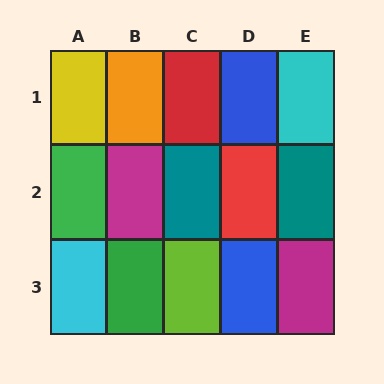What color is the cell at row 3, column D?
Blue.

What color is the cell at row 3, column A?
Cyan.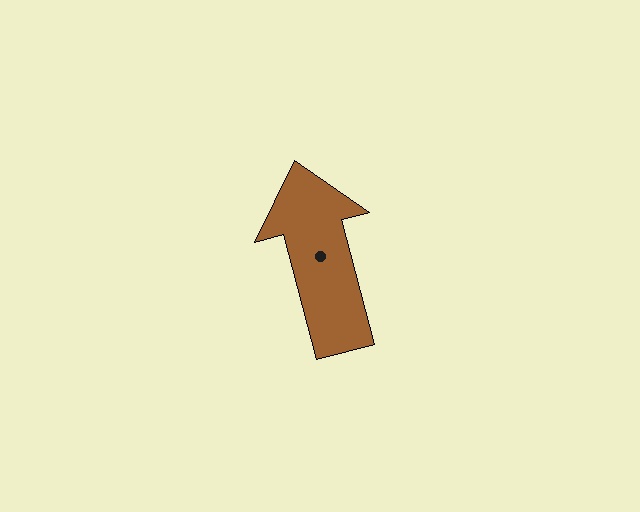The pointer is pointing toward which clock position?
Roughly 12 o'clock.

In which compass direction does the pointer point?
North.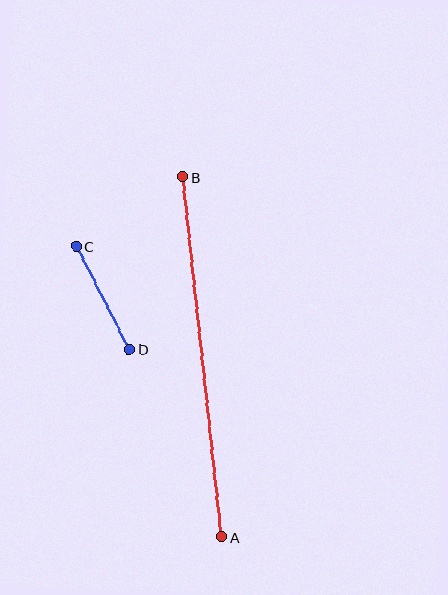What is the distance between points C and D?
The distance is approximately 116 pixels.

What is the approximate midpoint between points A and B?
The midpoint is at approximately (202, 357) pixels.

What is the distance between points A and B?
The distance is approximately 362 pixels.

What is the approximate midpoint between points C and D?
The midpoint is at approximately (103, 298) pixels.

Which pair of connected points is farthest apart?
Points A and B are farthest apart.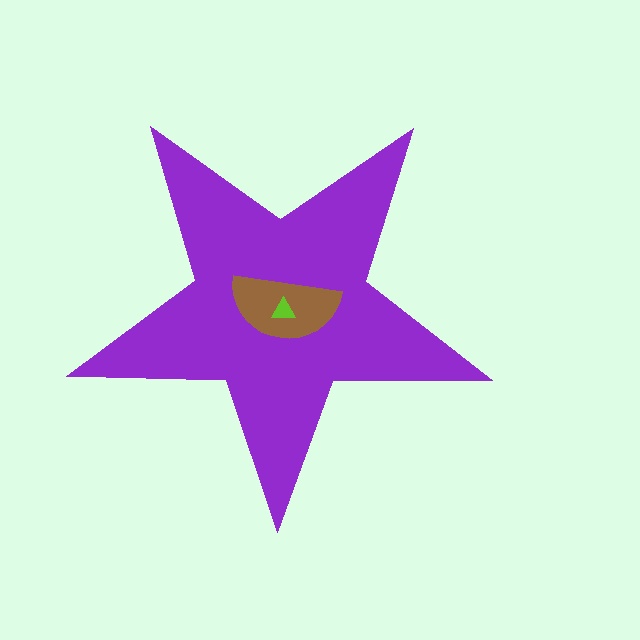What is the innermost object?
The lime triangle.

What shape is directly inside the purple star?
The brown semicircle.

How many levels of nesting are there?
3.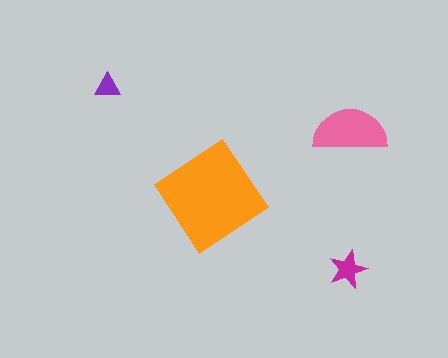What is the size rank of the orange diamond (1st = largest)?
1st.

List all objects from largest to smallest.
The orange diamond, the pink semicircle, the magenta star, the purple triangle.